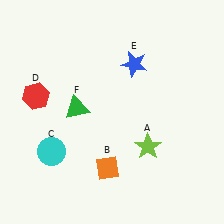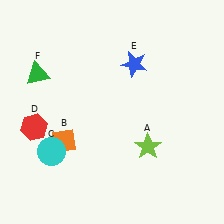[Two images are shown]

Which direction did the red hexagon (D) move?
The red hexagon (D) moved down.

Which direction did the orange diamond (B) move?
The orange diamond (B) moved left.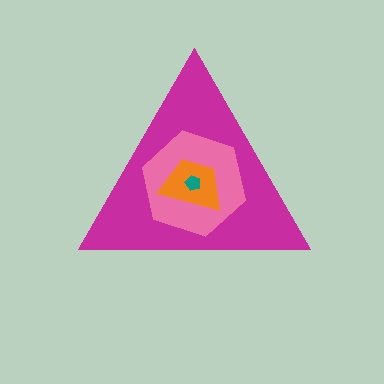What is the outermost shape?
The magenta triangle.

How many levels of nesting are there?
4.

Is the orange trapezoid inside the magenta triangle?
Yes.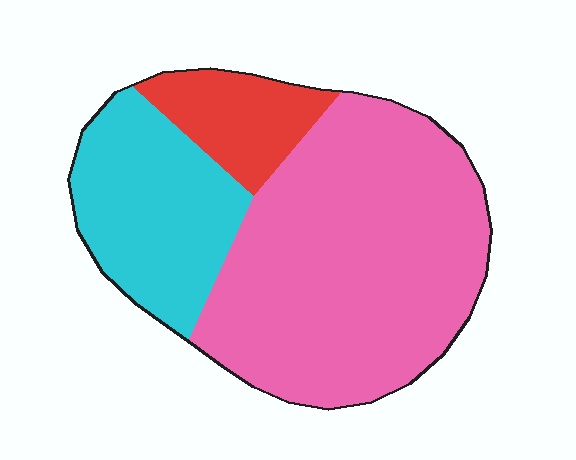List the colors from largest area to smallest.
From largest to smallest: pink, cyan, red.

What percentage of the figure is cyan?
Cyan takes up about one quarter (1/4) of the figure.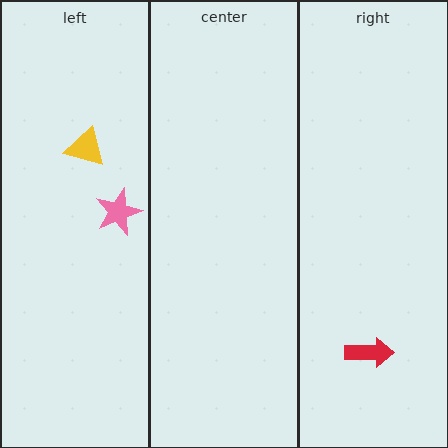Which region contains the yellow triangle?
The left region.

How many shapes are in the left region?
2.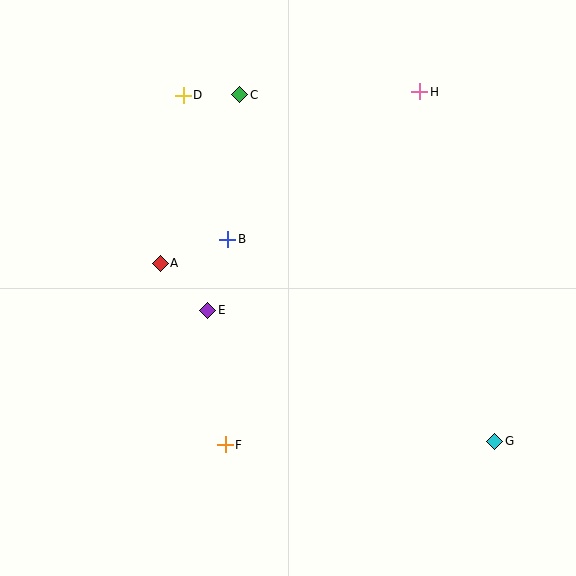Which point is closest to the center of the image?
Point B at (228, 239) is closest to the center.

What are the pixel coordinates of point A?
Point A is at (160, 263).